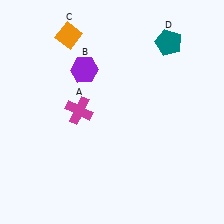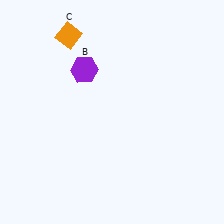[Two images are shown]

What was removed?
The teal pentagon (D), the magenta cross (A) were removed in Image 2.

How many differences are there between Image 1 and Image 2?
There are 2 differences between the two images.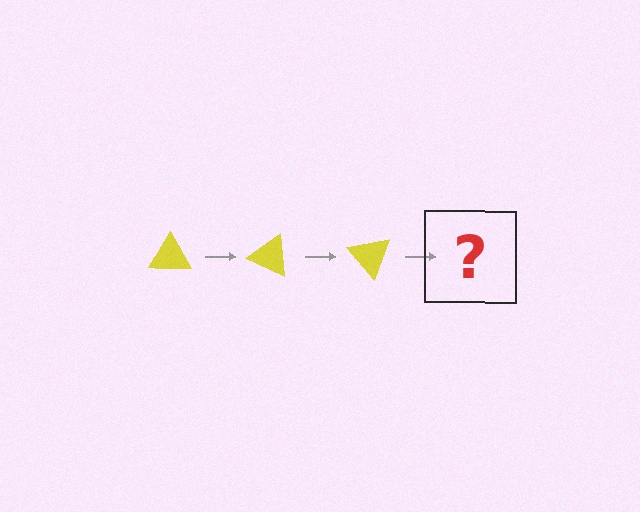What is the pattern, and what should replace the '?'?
The pattern is that the triangle rotates 25 degrees each step. The '?' should be a yellow triangle rotated 75 degrees.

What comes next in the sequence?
The next element should be a yellow triangle rotated 75 degrees.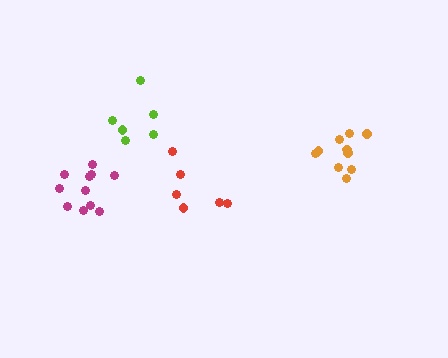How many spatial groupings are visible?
There are 4 spatial groupings.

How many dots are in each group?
Group 1: 6 dots, Group 2: 11 dots, Group 3: 10 dots, Group 4: 6 dots (33 total).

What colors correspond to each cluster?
The clusters are colored: lime, magenta, orange, red.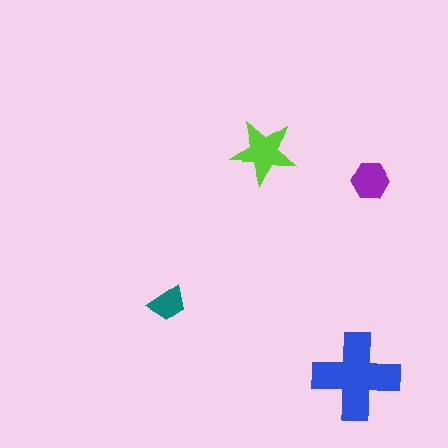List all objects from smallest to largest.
The teal trapezoid, the purple hexagon, the lime star, the blue cross.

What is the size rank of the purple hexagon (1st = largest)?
3rd.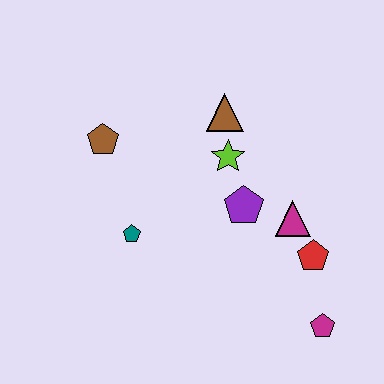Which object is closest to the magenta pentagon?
The red pentagon is closest to the magenta pentagon.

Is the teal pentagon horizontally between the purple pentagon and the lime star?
No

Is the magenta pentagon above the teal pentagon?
No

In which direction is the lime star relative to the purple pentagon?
The lime star is above the purple pentagon.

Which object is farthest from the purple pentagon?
The brown pentagon is farthest from the purple pentagon.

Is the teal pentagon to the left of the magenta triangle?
Yes